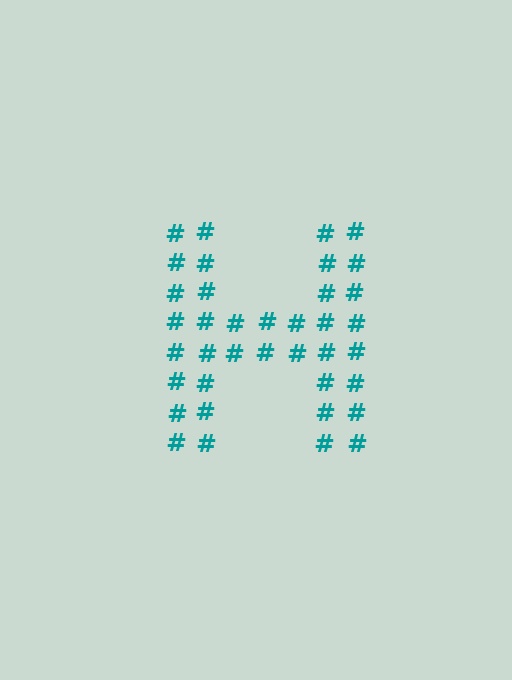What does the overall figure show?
The overall figure shows the letter H.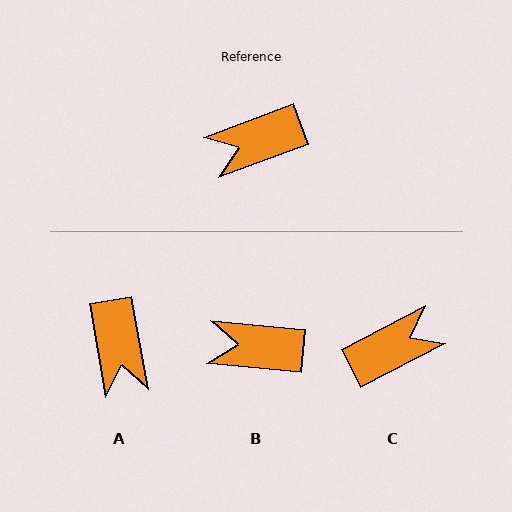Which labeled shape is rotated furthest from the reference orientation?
C, about 173 degrees away.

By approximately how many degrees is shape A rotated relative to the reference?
Approximately 80 degrees counter-clockwise.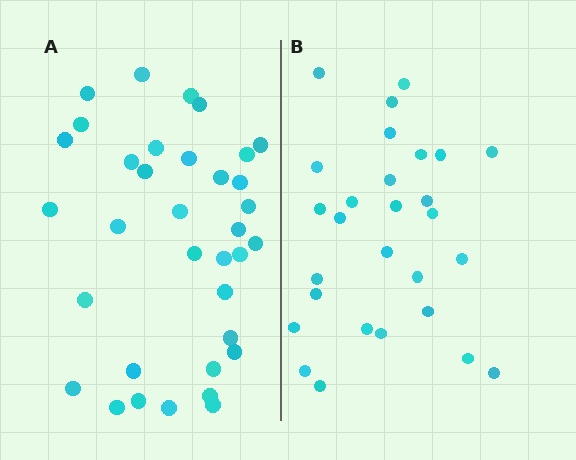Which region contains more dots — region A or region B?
Region A (the left region) has more dots.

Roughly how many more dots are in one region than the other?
Region A has roughly 8 or so more dots than region B.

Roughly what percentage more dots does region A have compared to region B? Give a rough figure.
About 25% more.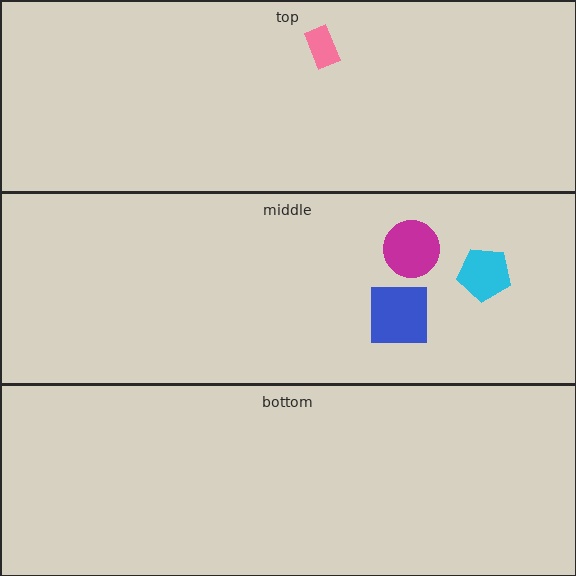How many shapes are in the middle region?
3.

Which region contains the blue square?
The middle region.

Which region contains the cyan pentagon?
The middle region.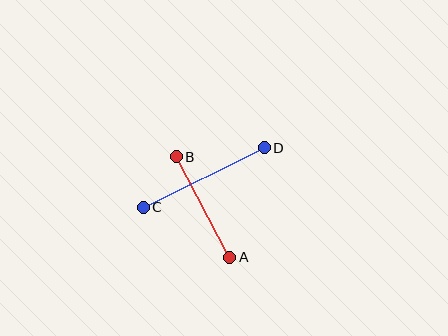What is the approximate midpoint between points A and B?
The midpoint is at approximately (203, 207) pixels.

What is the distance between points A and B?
The distance is approximately 114 pixels.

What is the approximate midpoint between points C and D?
The midpoint is at approximately (204, 178) pixels.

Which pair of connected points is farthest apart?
Points C and D are farthest apart.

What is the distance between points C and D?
The distance is approximately 135 pixels.